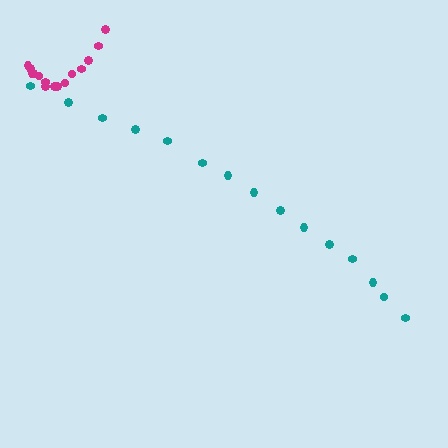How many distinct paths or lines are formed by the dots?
There are 2 distinct paths.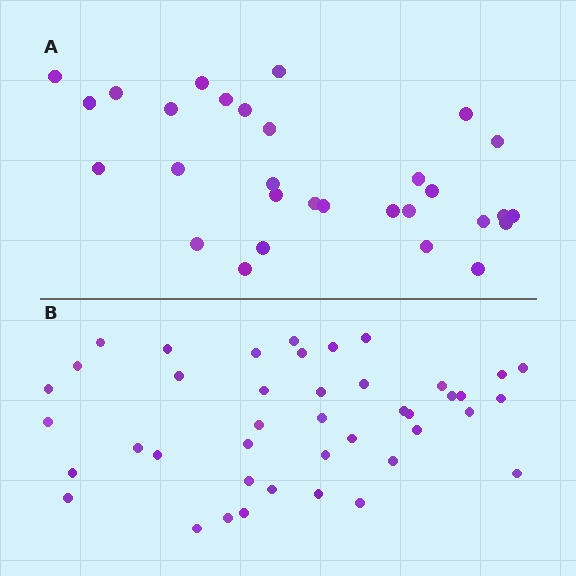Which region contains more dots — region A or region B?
Region B (the bottom region) has more dots.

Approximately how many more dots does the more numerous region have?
Region B has roughly 12 or so more dots than region A.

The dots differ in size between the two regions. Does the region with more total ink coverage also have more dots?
No. Region A has more total ink coverage because its dots are larger, but region B actually contains more individual dots. Total area can be misleading — the number of items is what matters here.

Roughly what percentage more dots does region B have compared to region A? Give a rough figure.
About 40% more.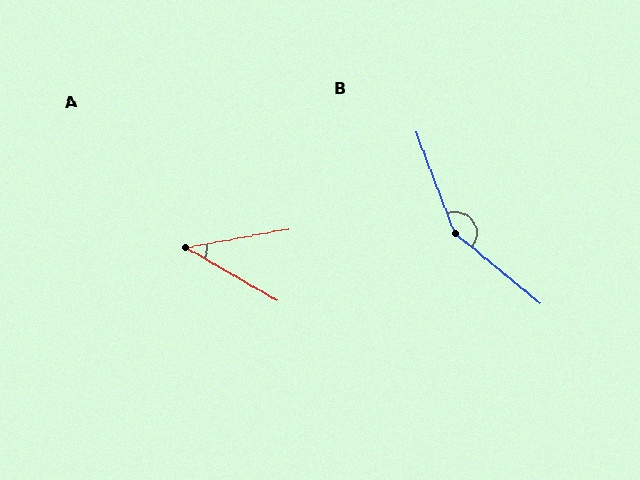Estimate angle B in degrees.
Approximately 150 degrees.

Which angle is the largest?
B, at approximately 150 degrees.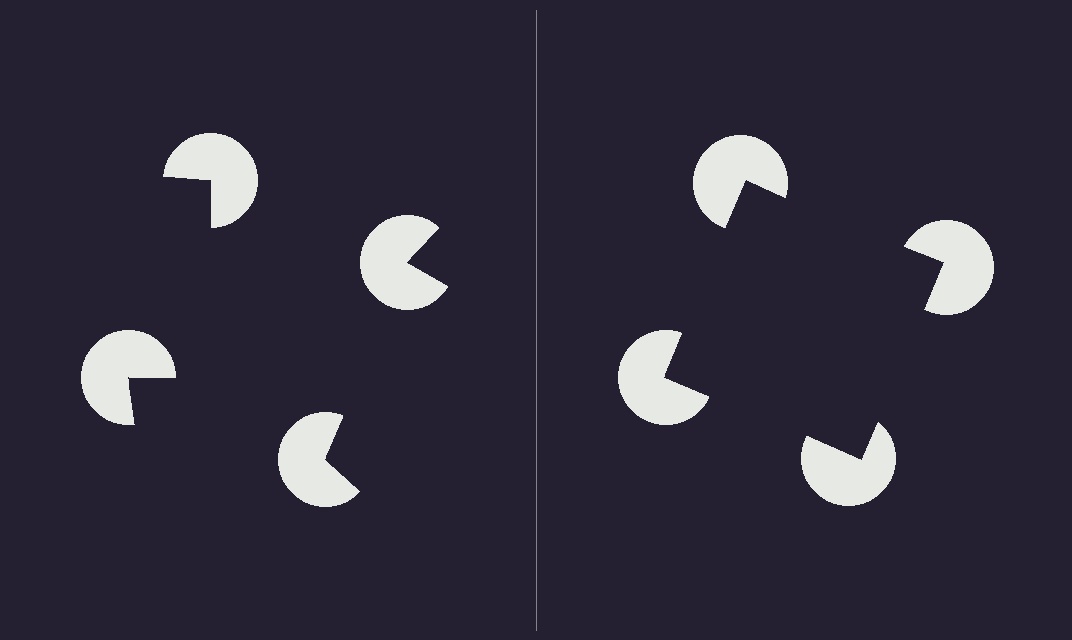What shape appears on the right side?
An illusory square.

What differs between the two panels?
The pac-man discs are positioned identically on both sides; only the wedge orientations differ. On the right they align to a square; on the left they are misaligned.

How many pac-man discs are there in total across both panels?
8 — 4 on each side.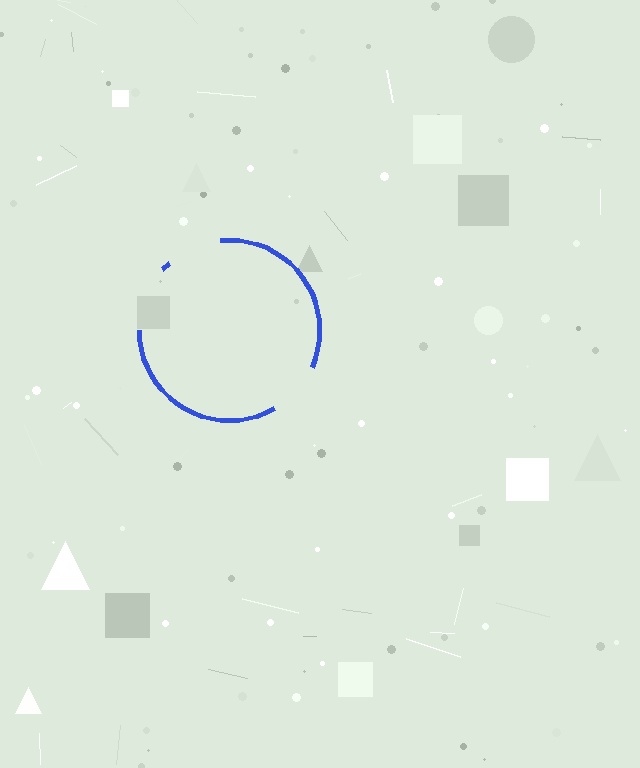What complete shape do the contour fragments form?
The contour fragments form a circle.